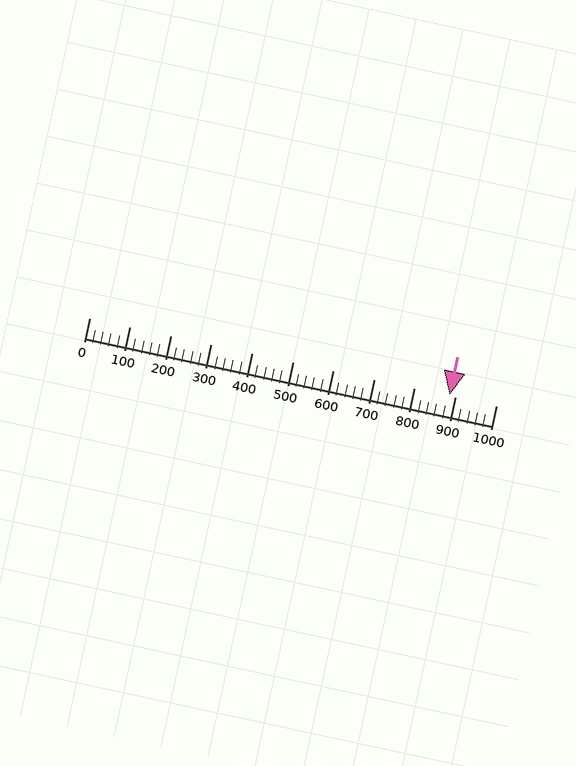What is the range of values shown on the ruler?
The ruler shows values from 0 to 1000.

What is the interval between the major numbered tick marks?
The major tick marks are spaced 100 units apart.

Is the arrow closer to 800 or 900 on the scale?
The arrow is closer to 900.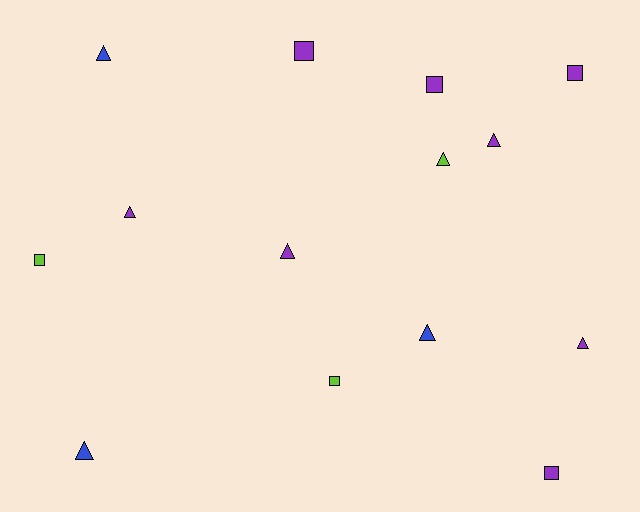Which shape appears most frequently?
Triangle, with 8 objects.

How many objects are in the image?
There are 14 objects.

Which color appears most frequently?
Purple, with 8 objects.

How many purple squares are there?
There are 4 purple squares.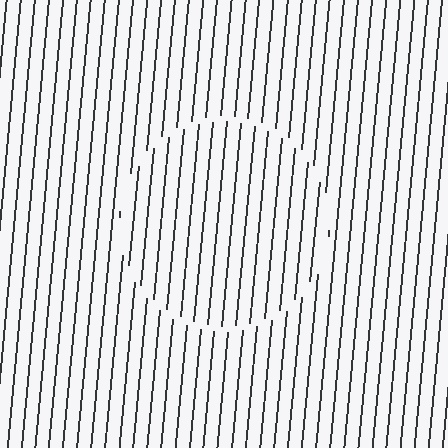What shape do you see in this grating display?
An illusory circle. The interior of the shape contains the same grating, shifted by half a period — the contour is defined by the phase discontinuity where line-ends from the inner and outer gratings abut.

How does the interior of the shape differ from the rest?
The interior of the shape contains the same grating, shifted by half a period — the contour is defined by the phase discontinuity where line-ends from the inner and outer gratings abut.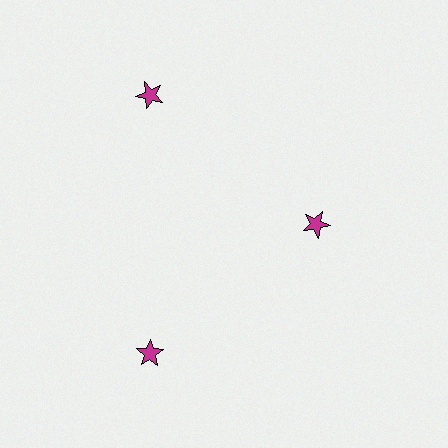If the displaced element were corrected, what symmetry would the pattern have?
It would have 3-fold rotational symmetry — the pattern would map onto itself every 120 degrees.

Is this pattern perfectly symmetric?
No. The 3 magenta stars are arranged in a ring, but one element near the 3 o'clock position is pulled inward toward the center, breaking the 3-fold rotational symmetry.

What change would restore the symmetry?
The symmetry would be restored by moving it outward, back onto the ring so that all 3 stars sit at equal angles and equal distance from the center.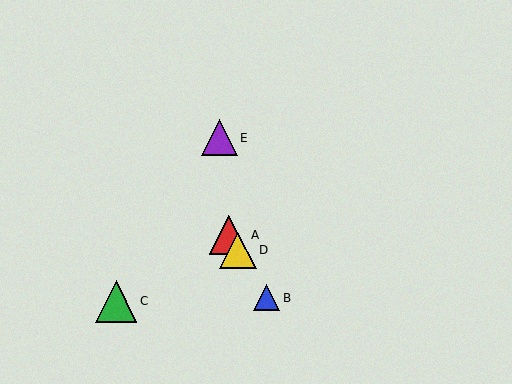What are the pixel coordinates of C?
Object C is at (116, 301).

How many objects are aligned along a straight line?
3 objects (A, B, D) are aligned along a straight line.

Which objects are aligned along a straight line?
Objects A, B, D are aligned along a straight line.